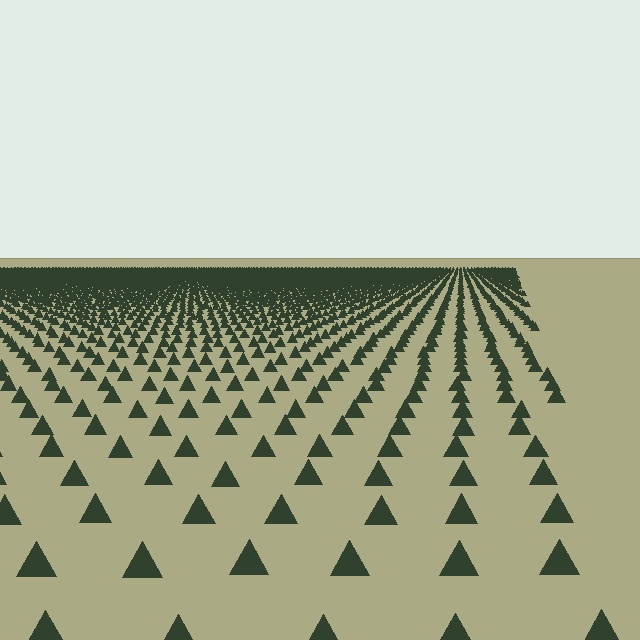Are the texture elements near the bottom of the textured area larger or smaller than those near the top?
Larger. Near the bottom, elements are closer to the viewer and appear at a bigger on-screen size.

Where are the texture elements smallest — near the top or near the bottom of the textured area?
Near the top.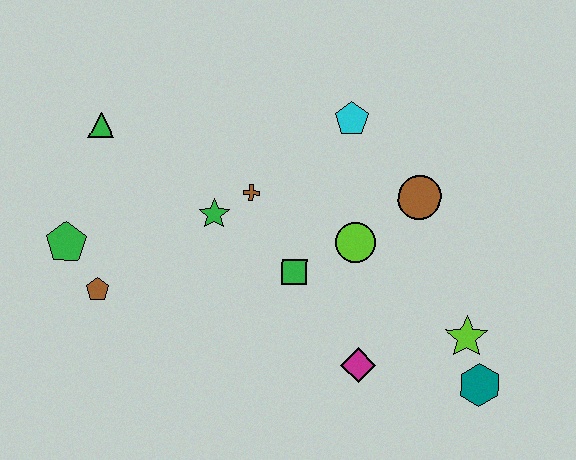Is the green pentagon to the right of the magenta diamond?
No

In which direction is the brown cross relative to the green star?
The brown cross is to the right of the green star.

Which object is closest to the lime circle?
The green square is closest to the lime circle.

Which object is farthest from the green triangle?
The teal hexagon is farthest from the green triangle.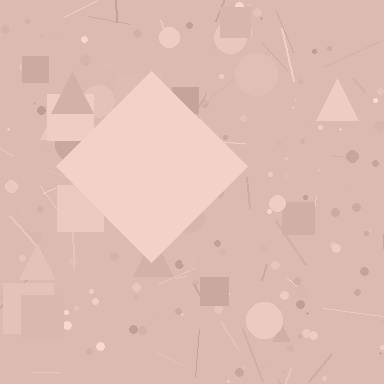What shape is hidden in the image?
A diamond is hidden in the image.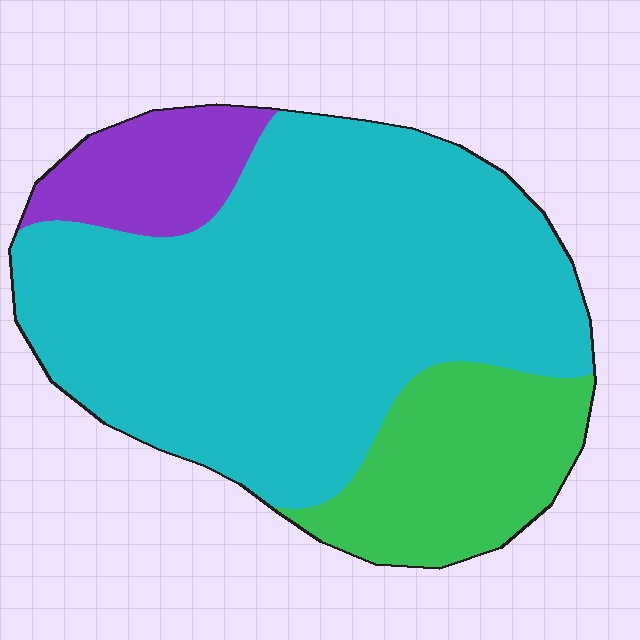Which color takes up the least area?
Purple, at roughly 10%.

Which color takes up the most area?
Cyan, at roughly 70%.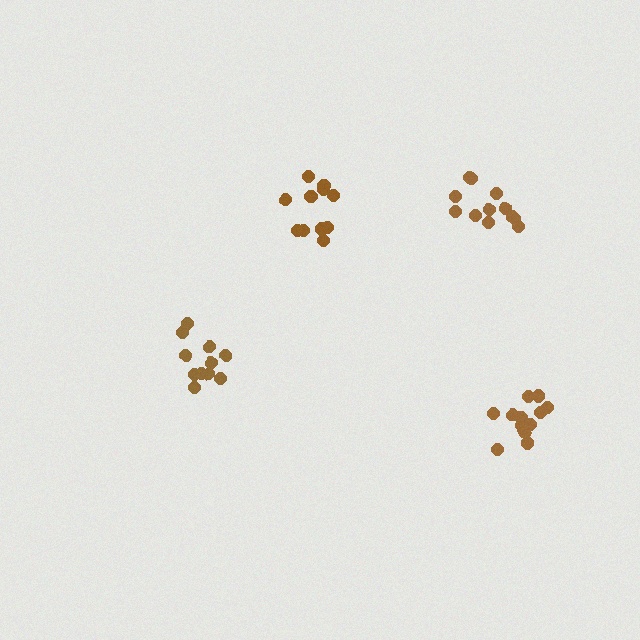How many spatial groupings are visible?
There are 4 spatial groupings.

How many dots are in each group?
Group 1: 11 dots, Group 2: 13 dots, Group 3: 12 dots, Group 4: 11 dots (47 total).